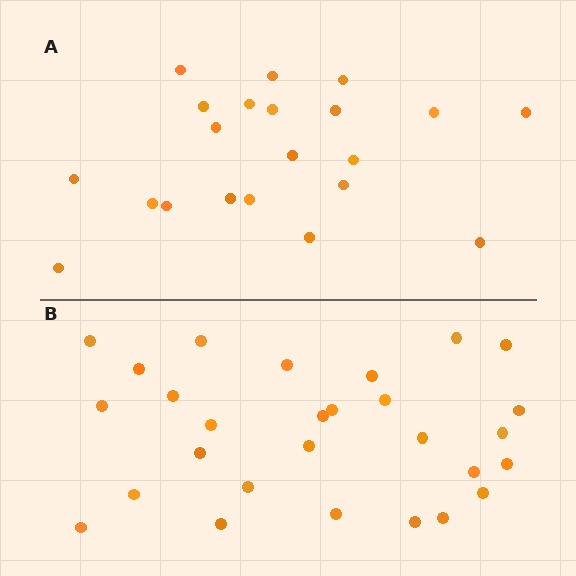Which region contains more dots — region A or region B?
Region B (the bottom region) has more dots.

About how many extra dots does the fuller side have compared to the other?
Region B has roughly 8 or so more dots than region A.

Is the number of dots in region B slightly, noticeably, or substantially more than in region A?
Region B has noticeably more, but not dramatically so. The ratio is roughly 1.3 to 1.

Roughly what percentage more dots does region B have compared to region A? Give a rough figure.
About 35% more.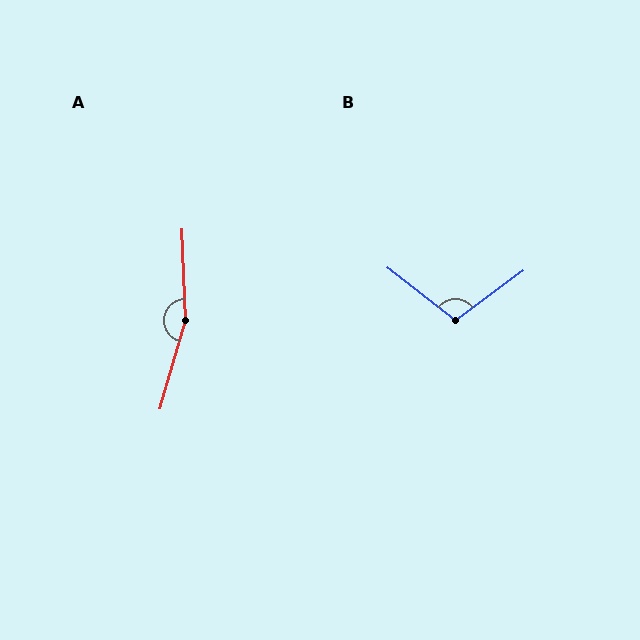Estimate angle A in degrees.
Approximately 162 degrees.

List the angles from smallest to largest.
B (105°), A (162°).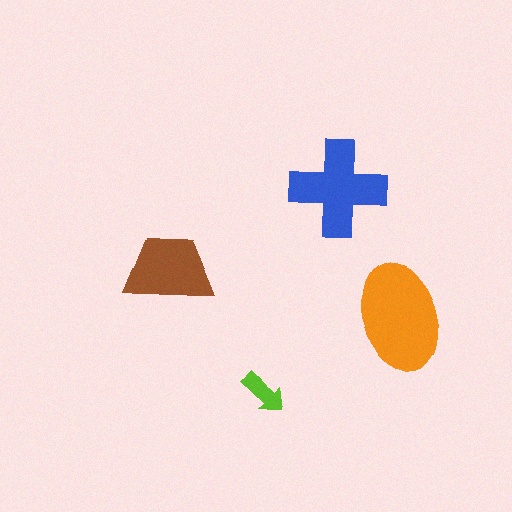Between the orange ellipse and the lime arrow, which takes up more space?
The orange ellipse.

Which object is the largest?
The orange ellipse.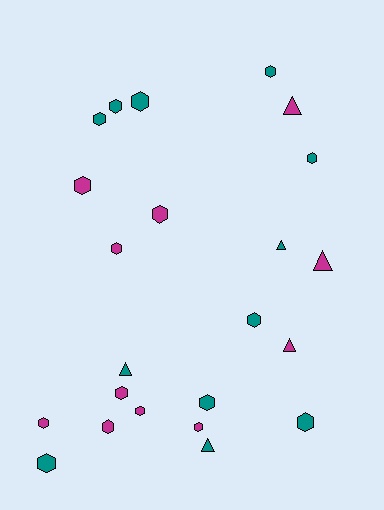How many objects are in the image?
There are 23 objects.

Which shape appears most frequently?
Hexagon, with 17 objects.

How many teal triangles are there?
There are 3 teal triangles.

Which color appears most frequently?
Teal, with 12 objects.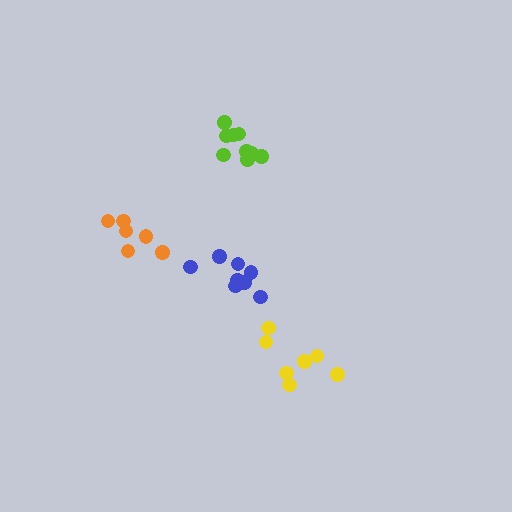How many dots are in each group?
Group 1: 7 dots, Group 2: 6 dots, Group 3: 8 dots, Group 4: 9 dots (30 total).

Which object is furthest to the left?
The orange cluster is leftmost.